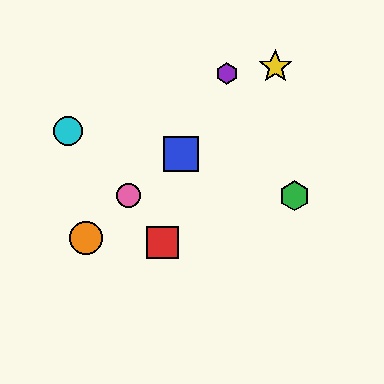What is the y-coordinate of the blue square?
The blue square is at y≈154.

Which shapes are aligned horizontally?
The green hexagon, the pink circle are aligned horizontally.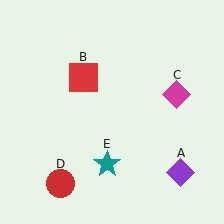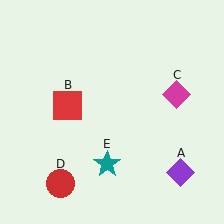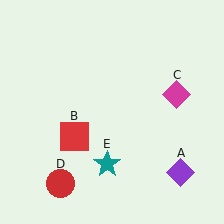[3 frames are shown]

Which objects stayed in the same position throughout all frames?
Purple diamond (object A) and magenta diamond (object C) and red circle (object D) and teal star (object E) remained stationary.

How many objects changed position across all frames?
1 object changed position: red square (object B).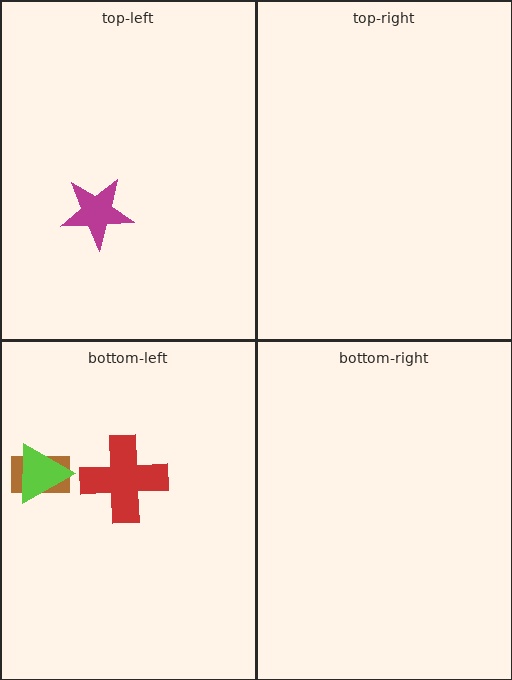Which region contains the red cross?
The bottom-left region.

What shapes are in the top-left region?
The magenta star.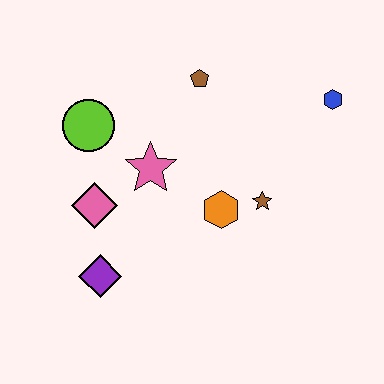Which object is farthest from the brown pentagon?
The purple diamond is farthest from the brown pentagon.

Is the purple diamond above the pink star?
No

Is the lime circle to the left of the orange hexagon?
Yes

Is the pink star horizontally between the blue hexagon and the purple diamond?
Yes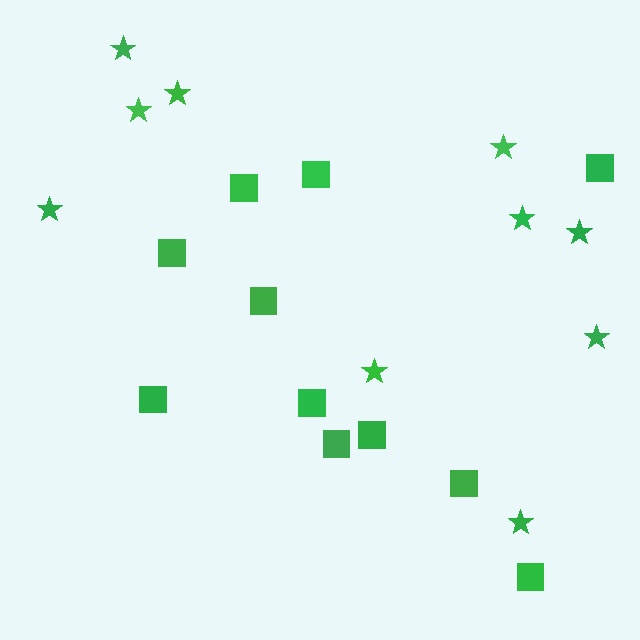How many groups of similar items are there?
There are 2 groups: one group of squares (11) and one group of stars (10).